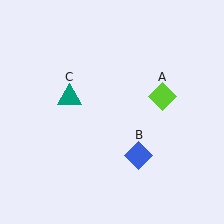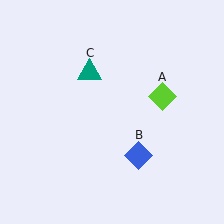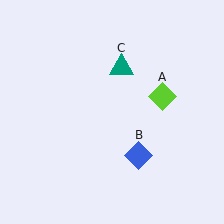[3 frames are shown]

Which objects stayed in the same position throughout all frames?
Lime diamond (object A) and blue diamond (object B) remained stationary.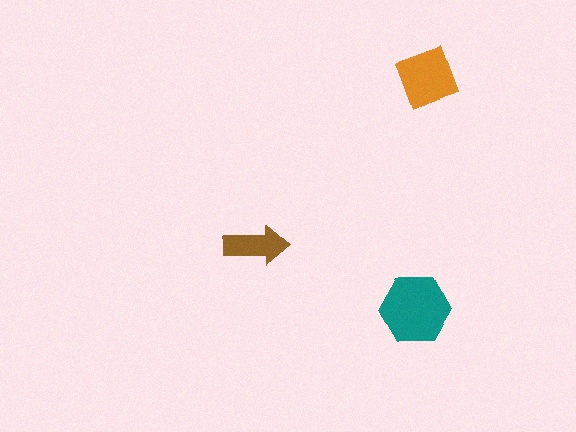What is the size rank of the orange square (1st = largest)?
2nd.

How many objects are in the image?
There are 3 objects in the image.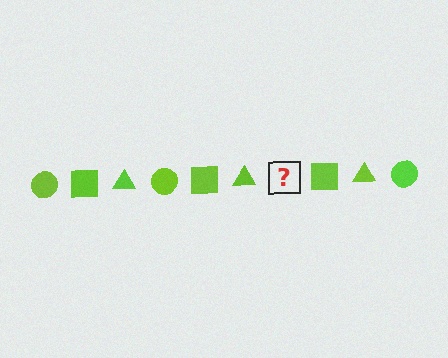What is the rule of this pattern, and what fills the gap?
The rule is that the pattern cycles through circle, square, triangle shapes in lime. The gap should be filled with a lime circle.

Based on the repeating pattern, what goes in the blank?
The blank should be a lime circle.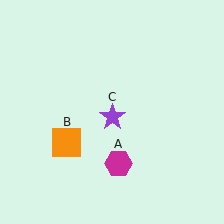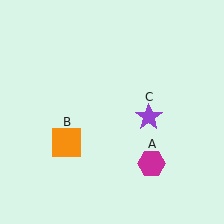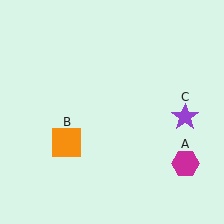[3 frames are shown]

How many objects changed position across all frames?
2 objects changed position: magenta hexagon (object A), purple star (object C).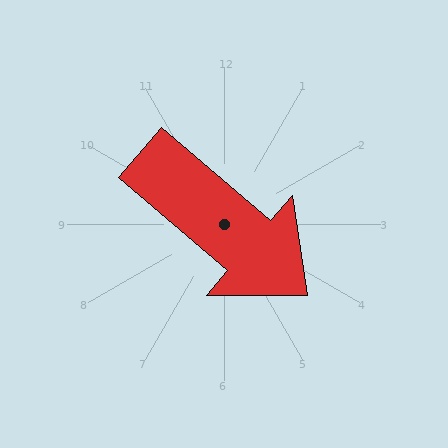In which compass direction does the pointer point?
Southeast.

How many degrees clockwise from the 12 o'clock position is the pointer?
Approximately 131 degrees.